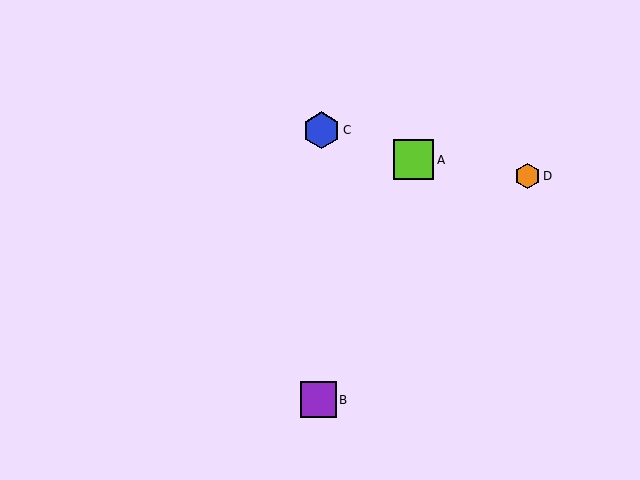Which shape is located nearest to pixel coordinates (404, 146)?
The lime square (labeled A) at (414, 160) is nearest to that location.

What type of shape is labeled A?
Shape A is a lime square.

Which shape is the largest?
The lime square (labeled A) is the largest.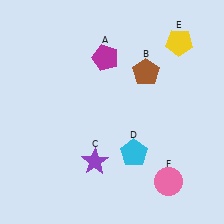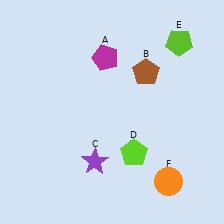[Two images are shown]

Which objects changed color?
D changed from cyan to lime. E changed from yellow to lime. F changed from pink to orange.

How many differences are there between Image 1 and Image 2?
There are 3 differences between the two images.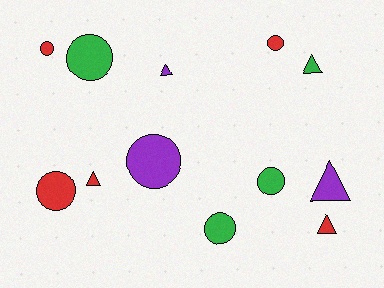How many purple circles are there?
There is 1 purple circle.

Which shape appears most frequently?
Circle, with 7 objects.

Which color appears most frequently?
Red, with 5 objects.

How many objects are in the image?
There are 12 objects.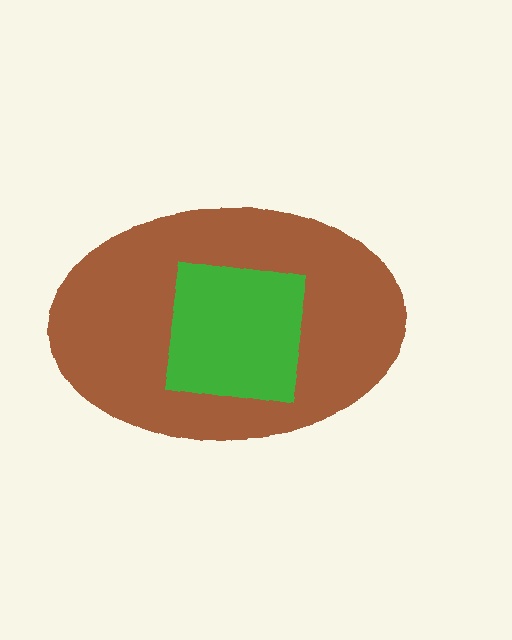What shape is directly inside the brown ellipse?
The green square.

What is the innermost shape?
The green square.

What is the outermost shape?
The brown ellipse.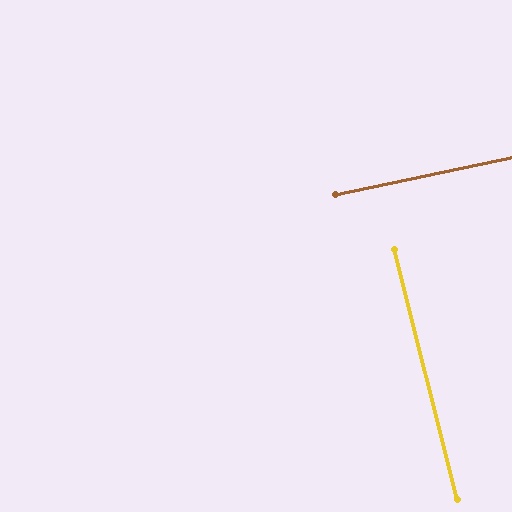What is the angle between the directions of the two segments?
Approximately 88 degrees.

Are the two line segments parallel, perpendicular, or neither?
Perpendicular — they meet at approximately 88°.